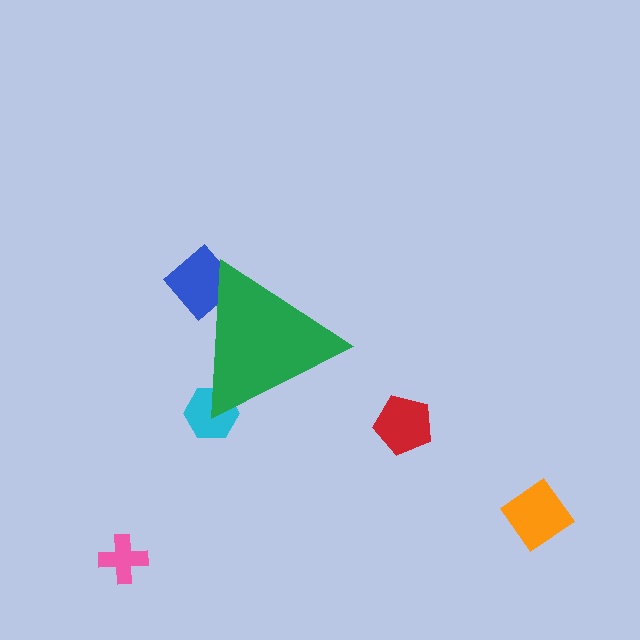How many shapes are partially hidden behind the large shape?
2 shapes are partially hidden.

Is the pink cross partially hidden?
No, the pink cross is fully visible.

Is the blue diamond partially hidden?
Yes, the blue diamond is partially hidden behind the green triangle.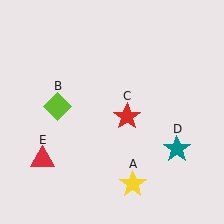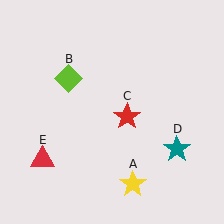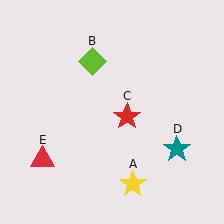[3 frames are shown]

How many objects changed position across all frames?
1 object changed position: lime diamond (object B).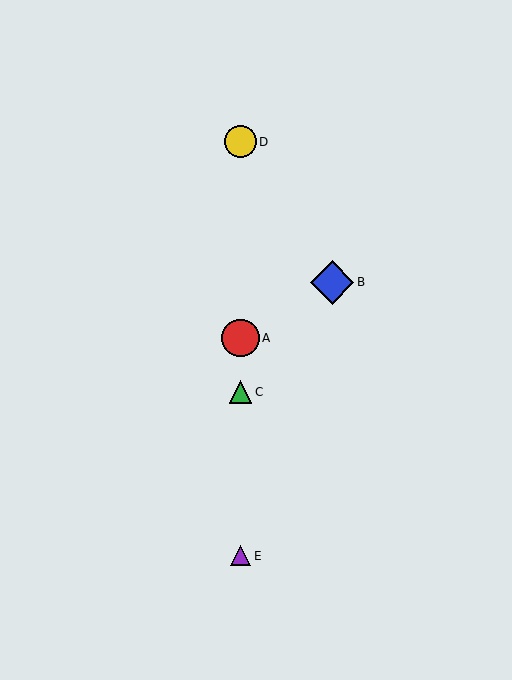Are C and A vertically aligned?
Yes, both are at x≈240.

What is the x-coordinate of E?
Object E is at x≈240.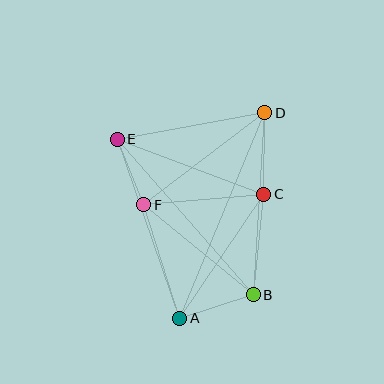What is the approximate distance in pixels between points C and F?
The distance between C and F is approximately 121 pixels.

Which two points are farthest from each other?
Points A and D are farthest from each other.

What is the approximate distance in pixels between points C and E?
The distance between C and E is approximately 156 pixels.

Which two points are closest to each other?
Points E and F are closest to each other.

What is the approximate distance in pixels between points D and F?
The distance between D and F is approximately 152 pixels.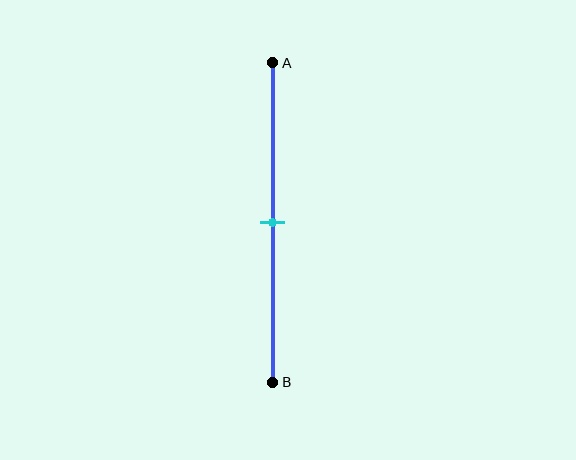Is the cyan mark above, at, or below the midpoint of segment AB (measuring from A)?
The cyan mark is approximately at the midpoint of segment AB.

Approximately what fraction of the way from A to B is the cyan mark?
The cyan mark is approximately 50% of the way from A to B.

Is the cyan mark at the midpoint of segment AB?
Yes, the mark is approximately at the midpoint.